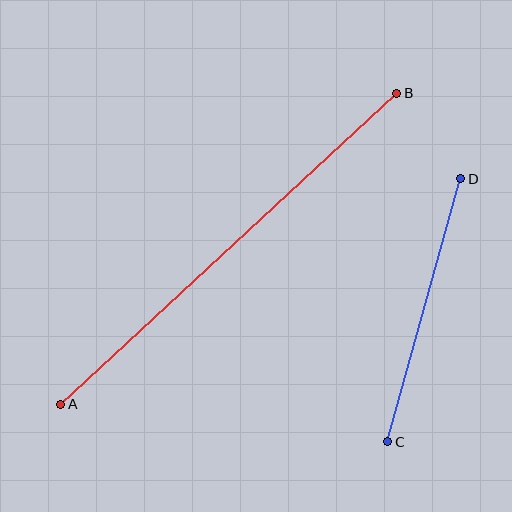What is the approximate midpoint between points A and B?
The midpoint is at approximately (229, 249) pixels.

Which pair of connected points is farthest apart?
Points A and B are farthest apart.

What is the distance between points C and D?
The distance is approximately 273 pixels.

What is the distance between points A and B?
The distance is approximately 458 pixels.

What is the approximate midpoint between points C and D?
The midpoint is at approximately (424, 310) pixels.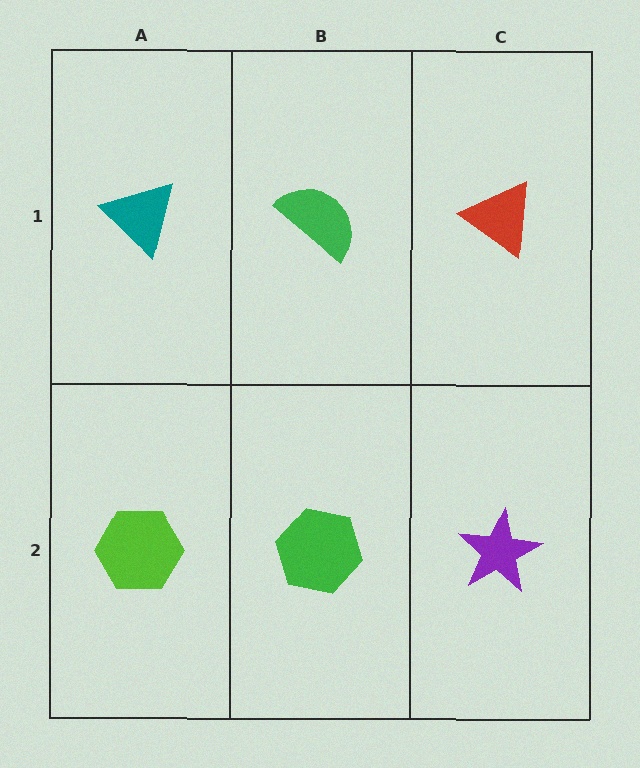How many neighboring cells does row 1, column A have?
2.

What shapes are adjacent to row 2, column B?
A green semicircle (row 1, column B), a lime hexagon (row 2, column A), a purple star (row 2, column C).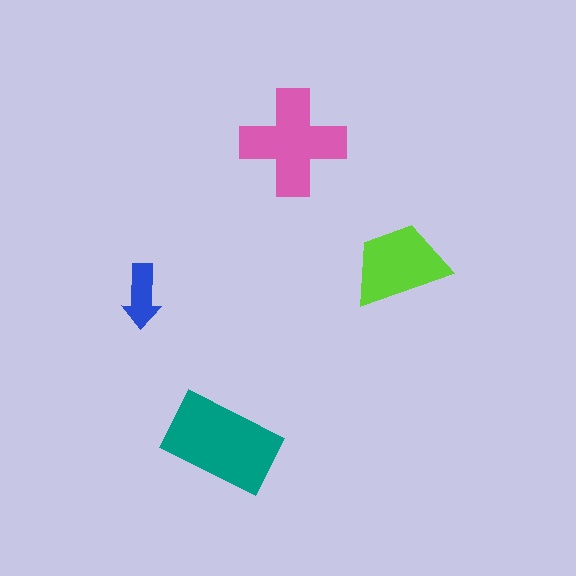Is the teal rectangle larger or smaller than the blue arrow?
Larger.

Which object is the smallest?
The blue arrow.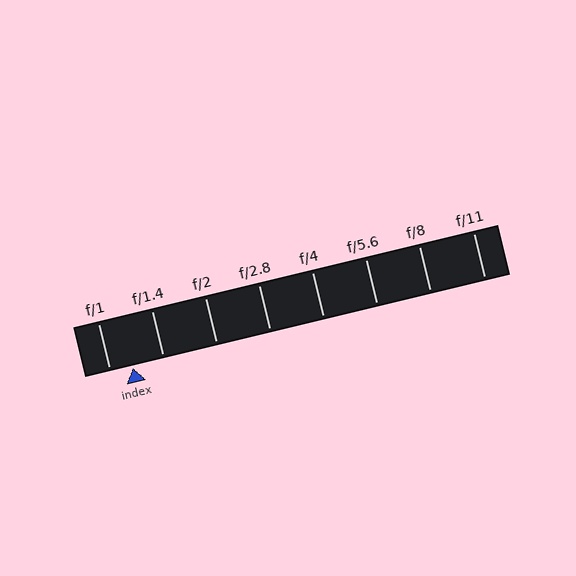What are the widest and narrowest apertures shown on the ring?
The widest aperture shown is f/1 and the narrowest is f/11.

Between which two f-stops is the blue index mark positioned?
The index mark is between f/1 and f/1.4.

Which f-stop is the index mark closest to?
The index mark is closest to f/1.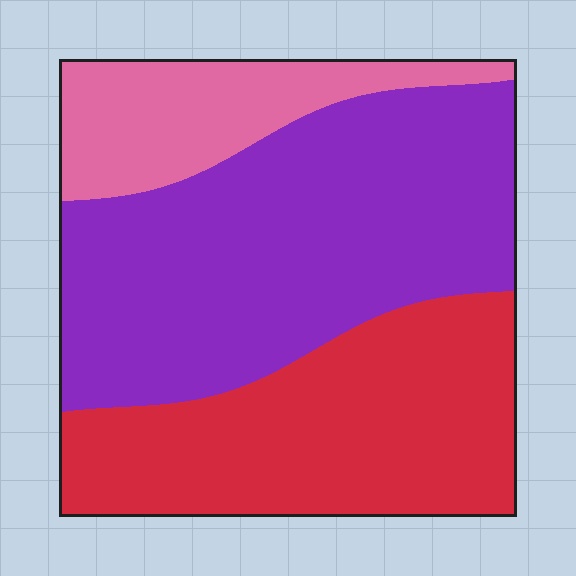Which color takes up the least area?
Pink, at roughly 15%.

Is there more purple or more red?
Purple.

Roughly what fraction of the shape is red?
Red takes up between a quarter and a half of the shape.